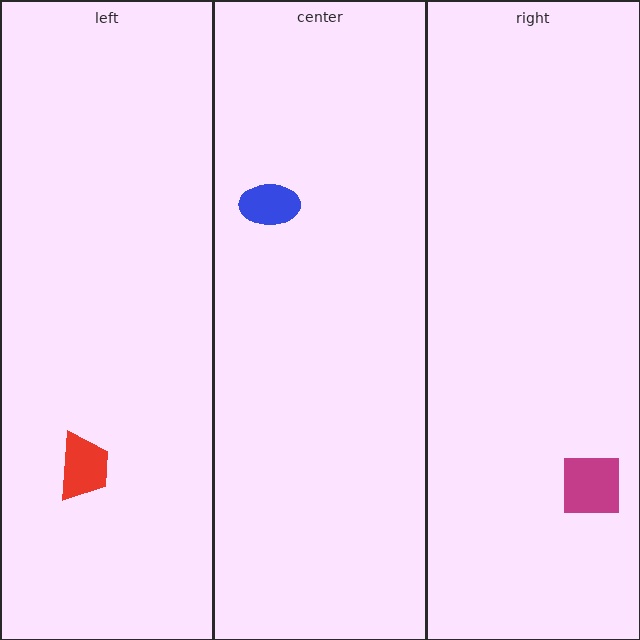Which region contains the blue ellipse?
The center region.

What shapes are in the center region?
The blue ellipse.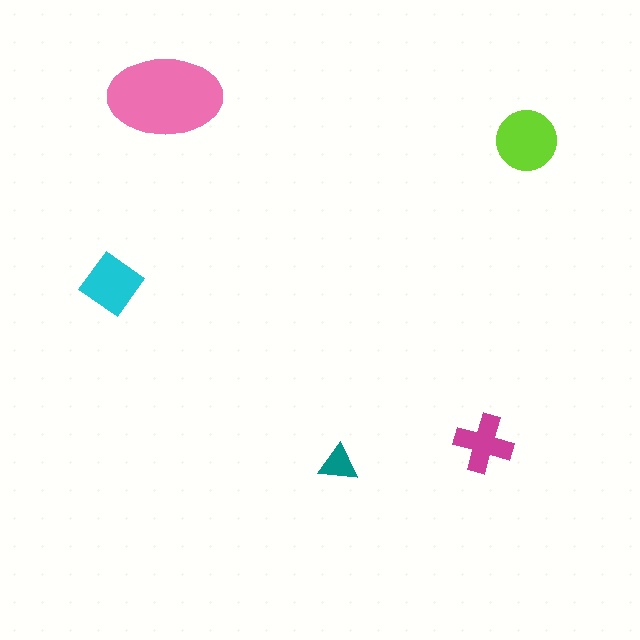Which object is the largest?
The pink ellipse.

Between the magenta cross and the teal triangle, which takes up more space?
The magenta cross.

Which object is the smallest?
The teal triangle.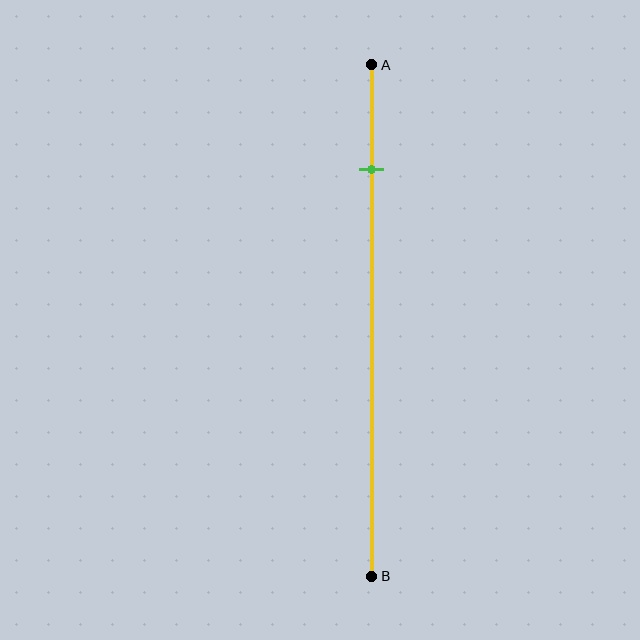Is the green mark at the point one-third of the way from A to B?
No, the mark is at about 20% from A, not at the 33% one-third point.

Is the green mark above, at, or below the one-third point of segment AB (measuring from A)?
The green mark is above the one-third point of segment AB.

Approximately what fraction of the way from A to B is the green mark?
The green mark is approximately 20% of the way from A to B.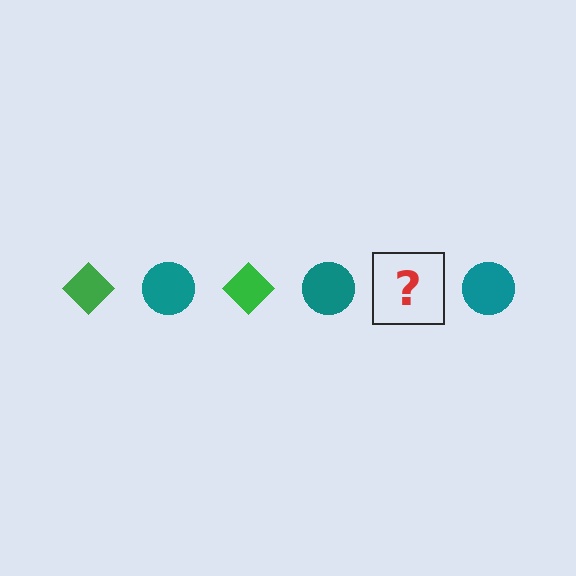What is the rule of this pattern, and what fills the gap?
The rule is that the pattern alternates between green diamond and teal circle. The gap should be filled with a green diamond.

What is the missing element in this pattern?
The missing element is a green diamond.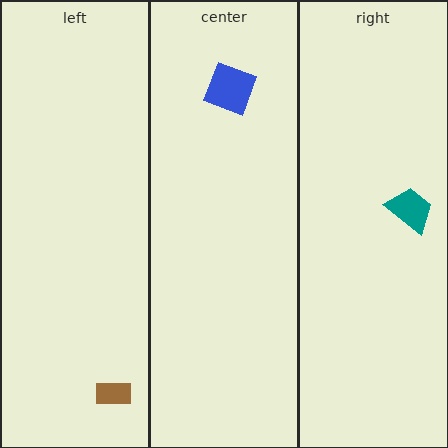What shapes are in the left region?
The brown rectangle.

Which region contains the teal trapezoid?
The right region.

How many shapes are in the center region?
1.